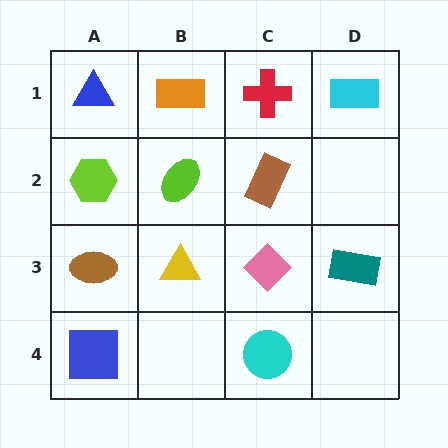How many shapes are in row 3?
4 shapes.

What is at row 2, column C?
A brown rectangle.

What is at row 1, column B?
An orange rectangle.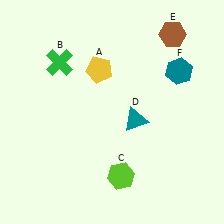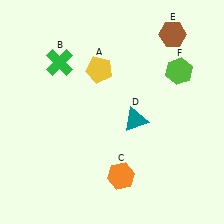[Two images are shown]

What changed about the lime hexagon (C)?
In Image 1, C is lime. In Image 2, it changed to orange.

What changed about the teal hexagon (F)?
In Image 1, F is teal. In Image 2, it changed to lime.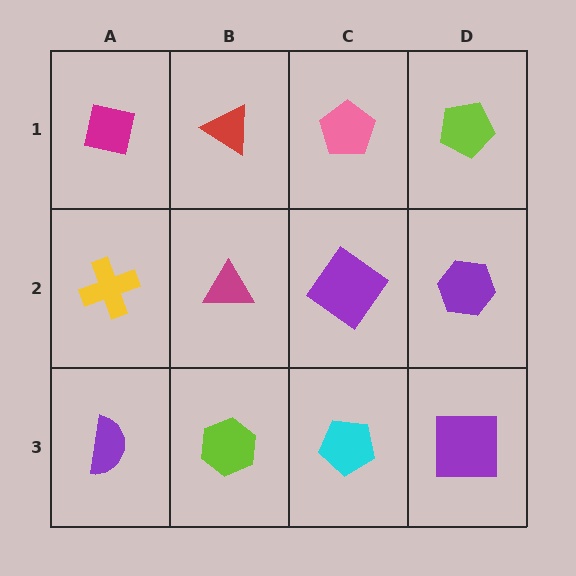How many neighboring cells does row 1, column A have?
2.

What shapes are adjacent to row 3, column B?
A magenta triangle (row 2, column B), a purple semicircle (row 3, column A), a cyan pentagon (row 3, column C).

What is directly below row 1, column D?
A purple hexagon.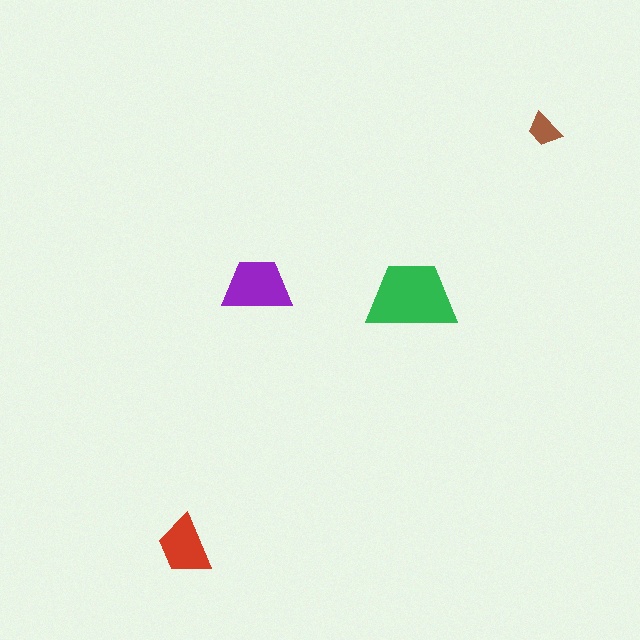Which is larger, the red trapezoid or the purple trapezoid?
The purple one.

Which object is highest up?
The brown trapezoid is topmost.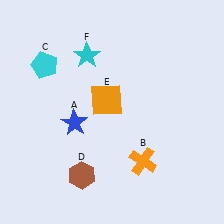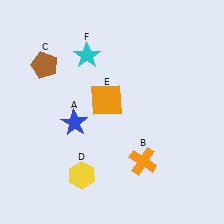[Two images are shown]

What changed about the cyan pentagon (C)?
In Image 1, C is cyan. In Image 2, it changed to brown.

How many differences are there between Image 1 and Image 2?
There are 2 differences between the two images.